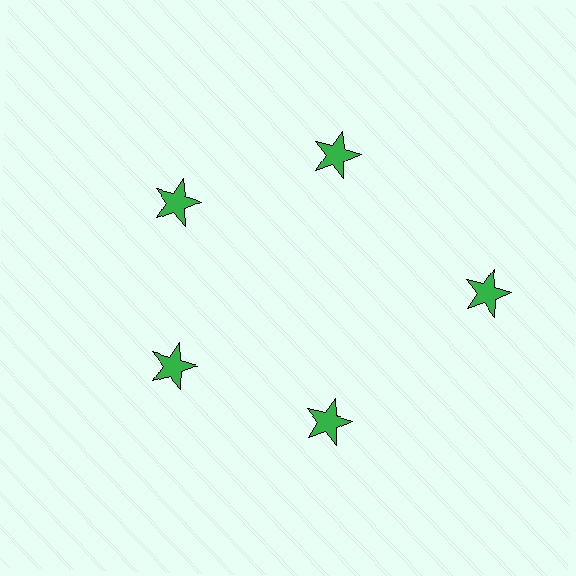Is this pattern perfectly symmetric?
No. The 5 green stars are arranged in a ring, but one element near the 3 o'clock position is pushed outward from the center, breaking the 5-fold rotational symmetry.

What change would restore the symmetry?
The symmetry would be restored by moving it inward, back onto the ring so that all 5 stars sit at equal angles and equal distance from the center.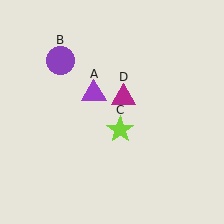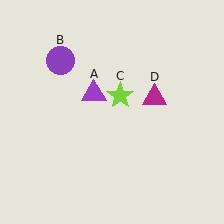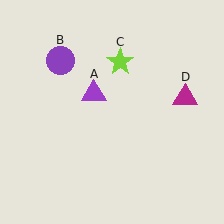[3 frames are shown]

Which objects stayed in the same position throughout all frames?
Purple triangle (object A) and purple circle (object B) remained stationary.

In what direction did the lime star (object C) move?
The lime star (object C) moved up.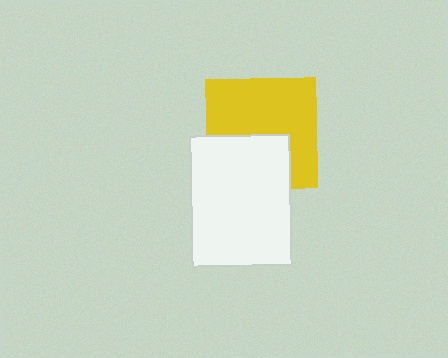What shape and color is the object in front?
The object in front is a white rectangle.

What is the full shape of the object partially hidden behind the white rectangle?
The partially hidden object is a yellow square.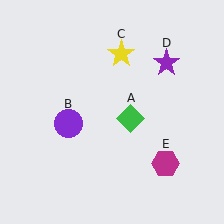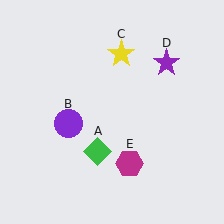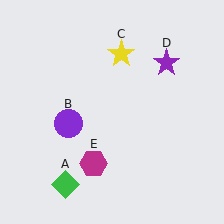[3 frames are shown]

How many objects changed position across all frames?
2 objects changed position: green diamond (object A), magenta hexagon (object E).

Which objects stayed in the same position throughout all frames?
Purple circle (object B) and yellow star (object C) and purple star (object D) remained stationary.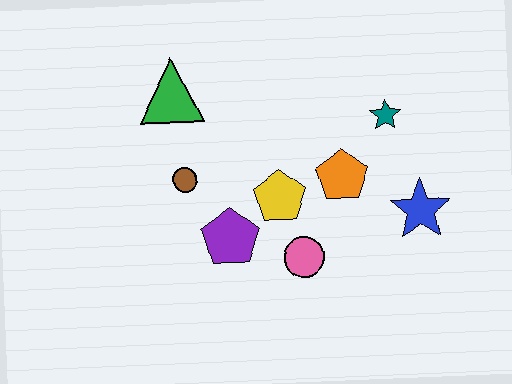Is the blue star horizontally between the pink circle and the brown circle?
No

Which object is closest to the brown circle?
The purple pentagon is closest to the brown circle.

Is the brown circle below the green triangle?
Yes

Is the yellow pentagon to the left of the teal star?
Yes